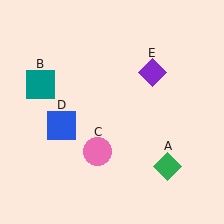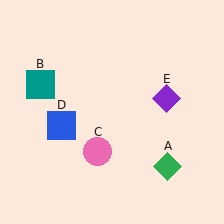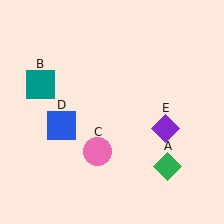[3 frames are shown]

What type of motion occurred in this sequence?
The purple diamond (object E) rotated clockwise around the center of the scene.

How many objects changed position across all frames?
1 object changed position: purple diamond (object E).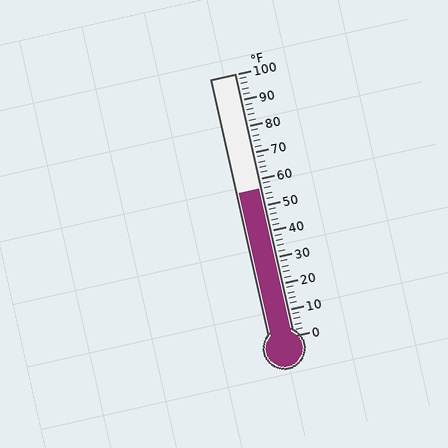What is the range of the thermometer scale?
The thermometer scale ranges from 0°F to 100°F.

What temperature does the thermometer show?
The thermometer shows approximately 56°F.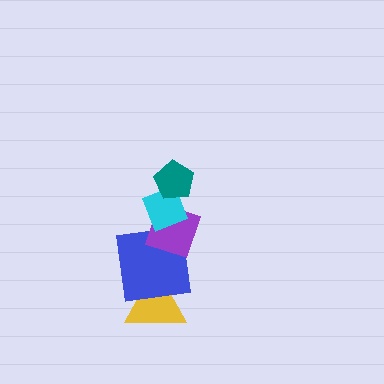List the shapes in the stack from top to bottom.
From top to bottom: the teal pentagon, the cyan diamond, the purple diamond, the blue square, the yellow triangle.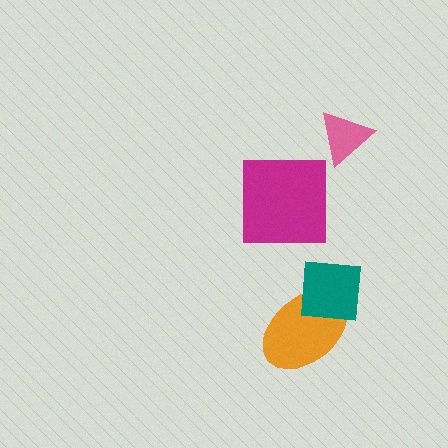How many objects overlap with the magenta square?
0 objects overlap with the magenta square.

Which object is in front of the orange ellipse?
The teal square is in front of the orange ellipse.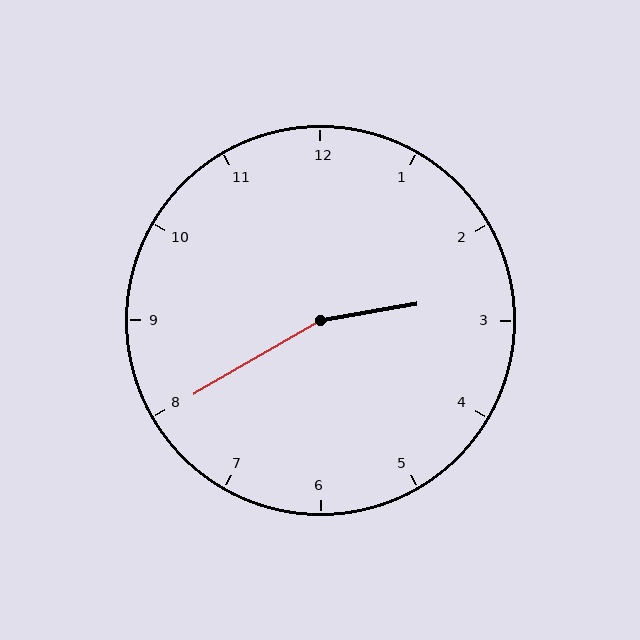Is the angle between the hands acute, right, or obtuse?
It is obtuse.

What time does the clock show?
2:40.